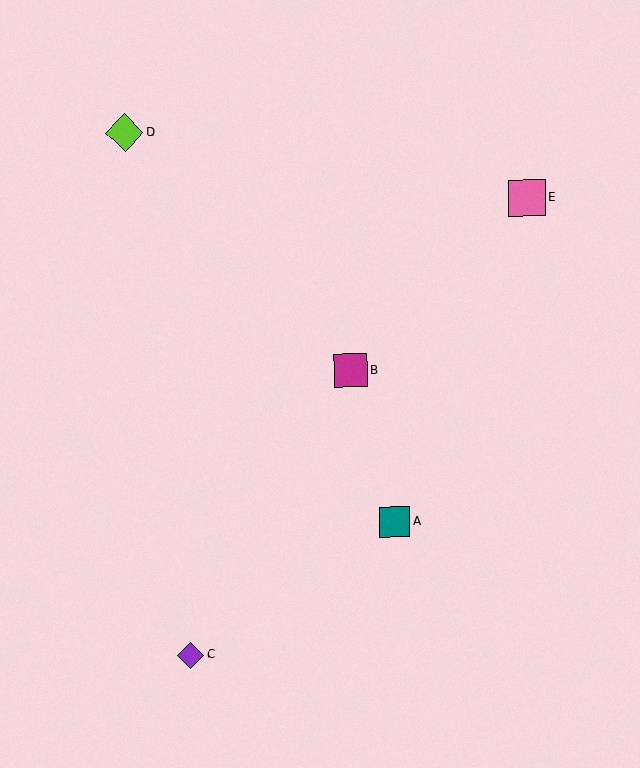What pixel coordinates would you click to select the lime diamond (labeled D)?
Click at (124, 133) to select the lime diamond D.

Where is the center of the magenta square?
The center of the magenta square is at (351, 370).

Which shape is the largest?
The lime diamond (labeled D) is the largest.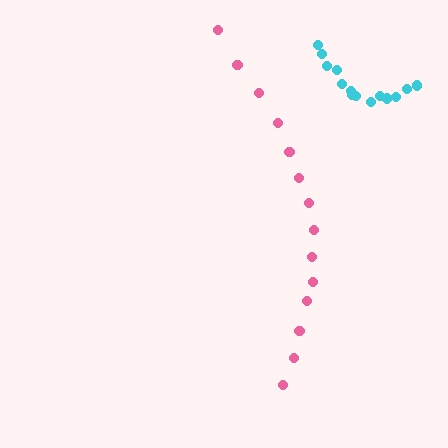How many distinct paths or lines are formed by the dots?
There are 2 distinct paths.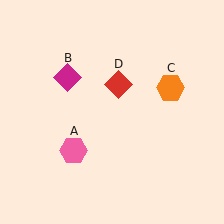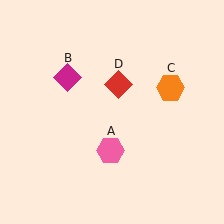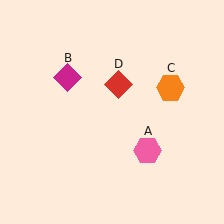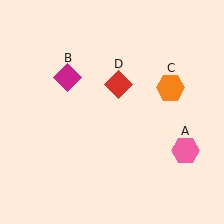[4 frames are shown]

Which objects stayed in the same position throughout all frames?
Magenta diamond (object B) and orange hexagon (object C) and red diamond (object D) remained stationary.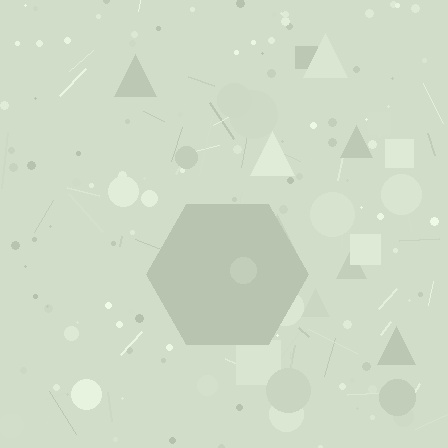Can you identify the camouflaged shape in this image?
The camouflaged shape is a hexagon.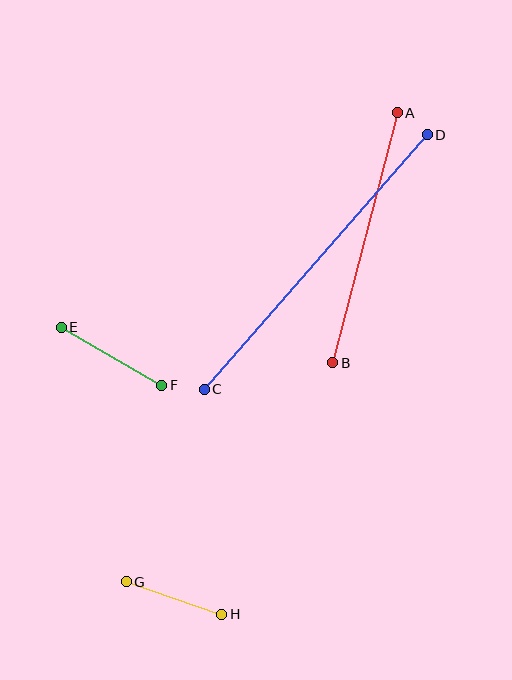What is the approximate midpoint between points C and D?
The midpoint is at approximately (316, 262) pixels.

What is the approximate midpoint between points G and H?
The midpoint is at approximately (174, 598) pixels.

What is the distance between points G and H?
The distance is approximately 101 pixels.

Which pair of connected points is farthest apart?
Points C and D are farthest apart.